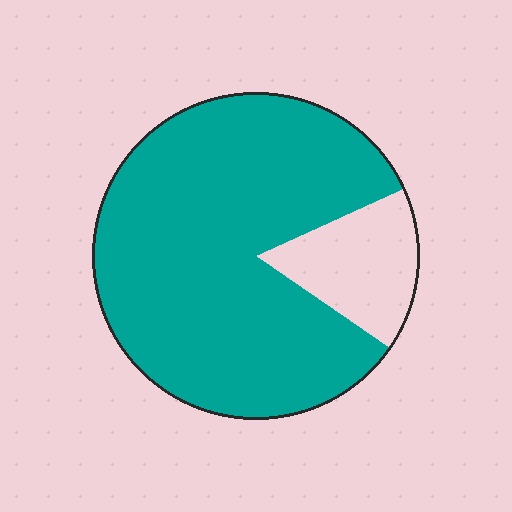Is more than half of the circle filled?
Yes.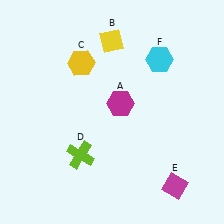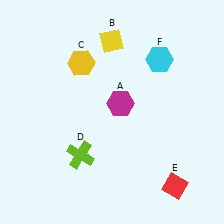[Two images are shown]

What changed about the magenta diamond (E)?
In Image 1, E is magenta. In Image 2, it changed to red.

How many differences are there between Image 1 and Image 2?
There is 1 difference between the two images.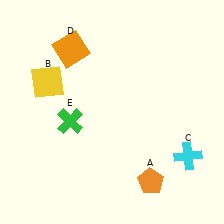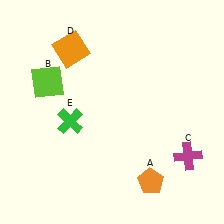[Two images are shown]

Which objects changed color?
B changed from yellow to lime. C changed from cyan to magenta.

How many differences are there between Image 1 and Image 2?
There are 2 differences between the two images.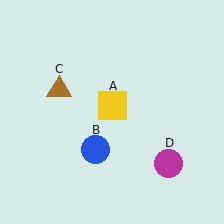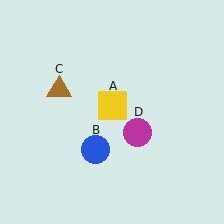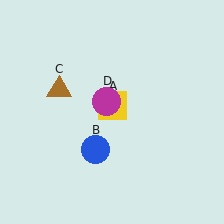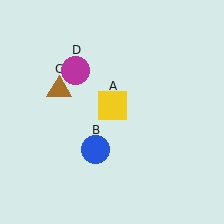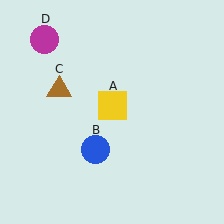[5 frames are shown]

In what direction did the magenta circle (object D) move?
The magenta circle (object D) moved up and to the left.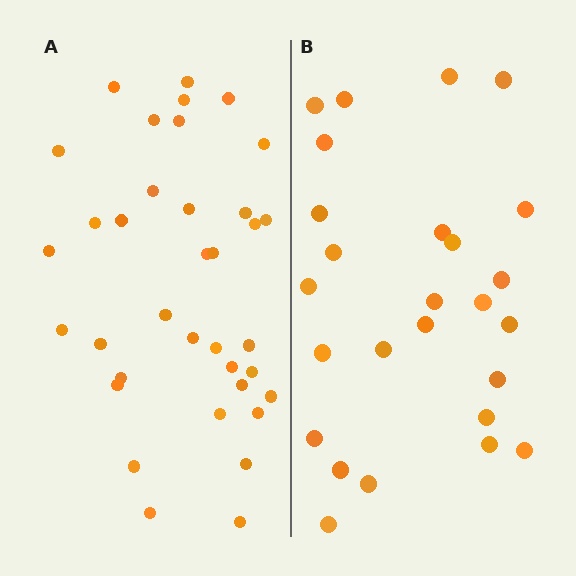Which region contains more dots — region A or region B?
Region A (the left region) has more dots.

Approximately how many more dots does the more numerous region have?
Region A has roughly 10 or so more dots than region B.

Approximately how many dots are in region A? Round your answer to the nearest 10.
About 40 dots. (The exact count is 36, which rounds to 40.)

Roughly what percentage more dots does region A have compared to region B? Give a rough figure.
About 40% more.